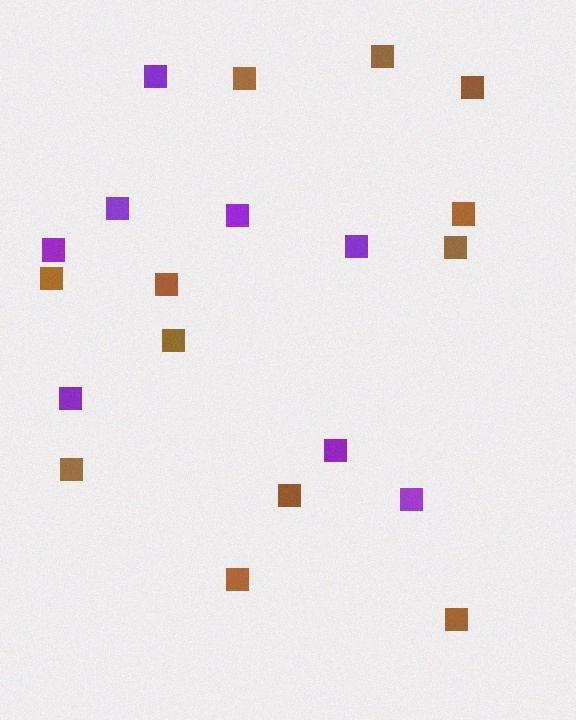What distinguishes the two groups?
There are 2 groups: one group of brown squares (12) and one group of purple squares (8).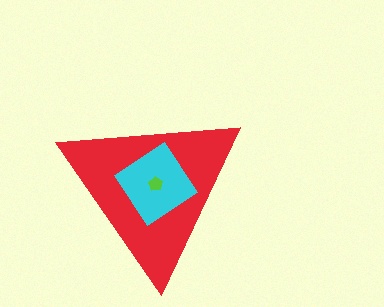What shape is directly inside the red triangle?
The cyan diamond.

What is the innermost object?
The lime pentagon.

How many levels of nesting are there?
3.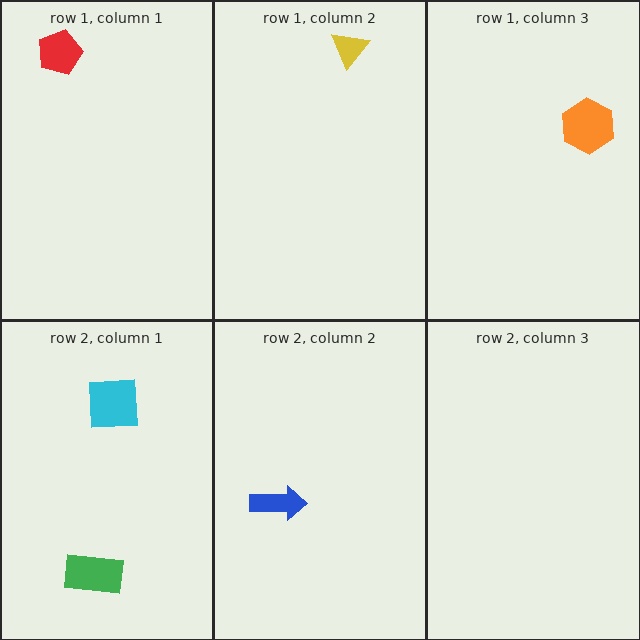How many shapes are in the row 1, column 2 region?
1.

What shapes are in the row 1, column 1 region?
The red pentagon.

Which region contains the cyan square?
The row 2, column 1 region.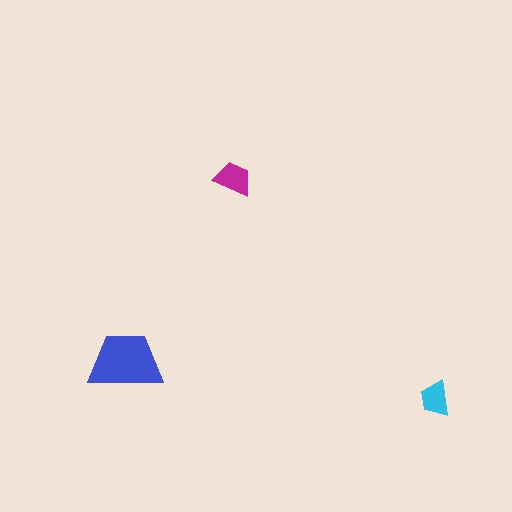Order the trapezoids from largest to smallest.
the blue one, the magenta one, the cyan one.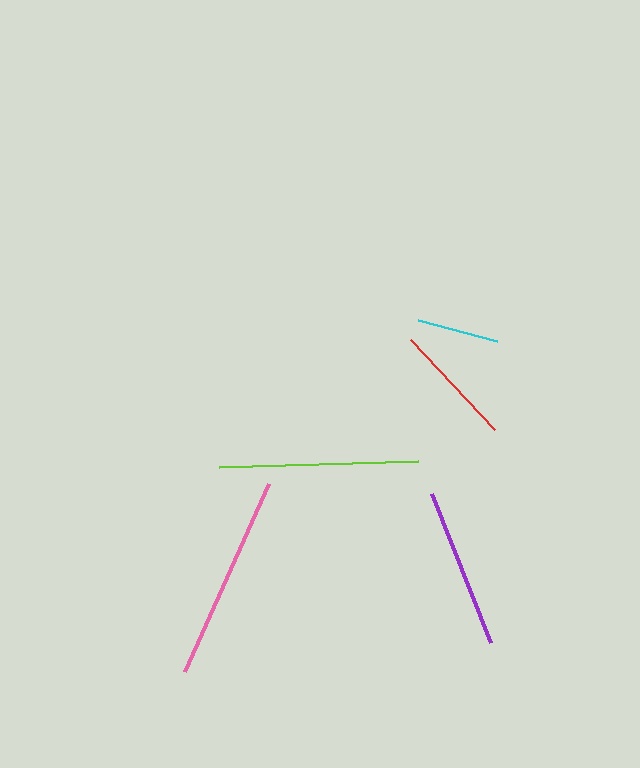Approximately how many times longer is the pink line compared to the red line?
The pink line is approximately 1.7 times the length of the red line.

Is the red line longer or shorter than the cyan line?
The red line is longer than the cyan line.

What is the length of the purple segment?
The purple segment is approximately 160 pixels long.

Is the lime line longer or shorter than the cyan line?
The lime line is longer than the cyan line.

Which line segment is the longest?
The pink line is the longest at approximately 206 pixels.